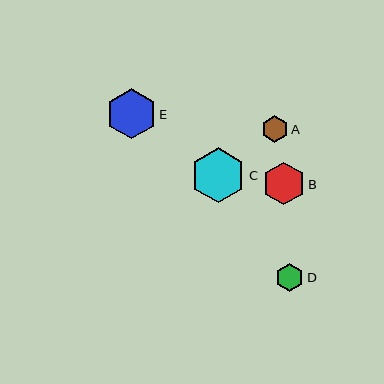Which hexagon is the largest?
Hexagon C is the largest with a size of approximately 55 pixels.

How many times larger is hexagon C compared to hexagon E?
Hexagon C is approximately 1.1 times the size of hexagon E.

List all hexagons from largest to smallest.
From largest to smallest: C, E, B, D, A.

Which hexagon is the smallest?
Hexagon A is the smallest with a size of approximately 27 pixels.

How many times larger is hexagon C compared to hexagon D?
Hexagon C is approximately 2.0 times the size of hexagon D.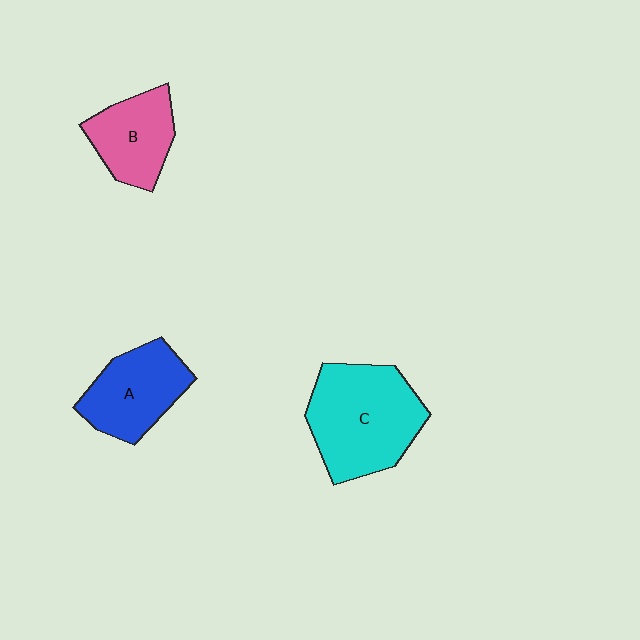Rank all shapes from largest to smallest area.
From largest to smallest: C (cyan), A (blue), B (pink).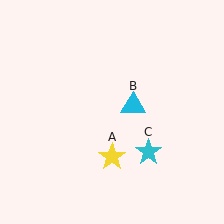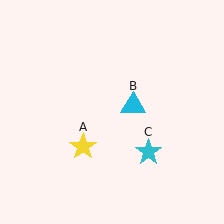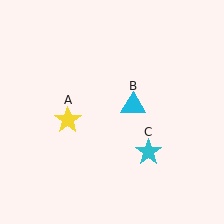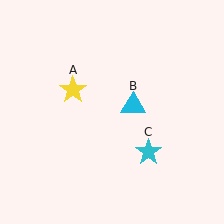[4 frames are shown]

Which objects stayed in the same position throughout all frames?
Cyan triangle (object B) and cyan star (object C) remained stationary.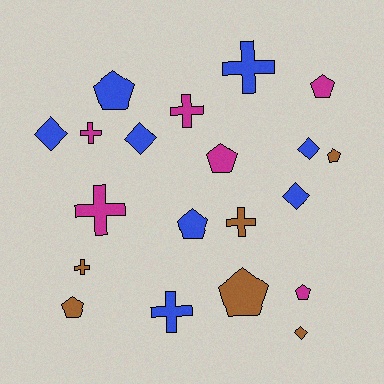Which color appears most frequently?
Blue, with 8 objects.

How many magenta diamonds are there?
There are no magenta diamonds.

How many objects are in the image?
There are 20 objects.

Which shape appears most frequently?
Pentagon, with 8 objects.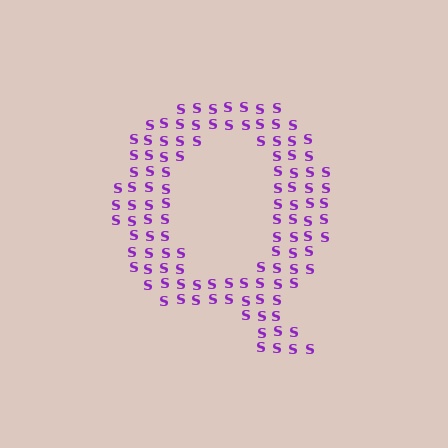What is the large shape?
The large shape is the letter Q.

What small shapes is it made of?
It is made of small letter S's.